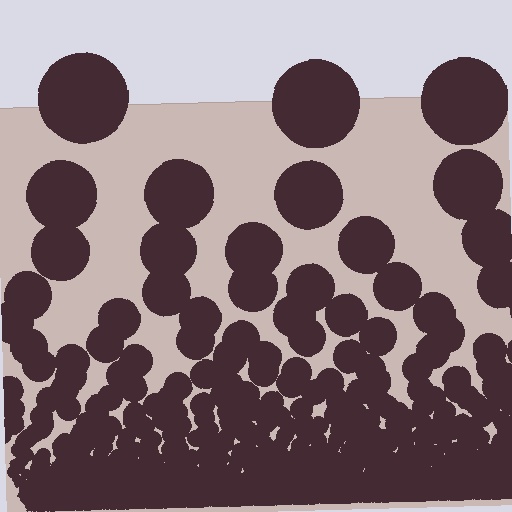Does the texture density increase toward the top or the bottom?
Density increases toward the bottom.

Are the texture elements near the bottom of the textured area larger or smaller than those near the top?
Smaller. The gradient is inverted — elements near the bottom are smaller and denser.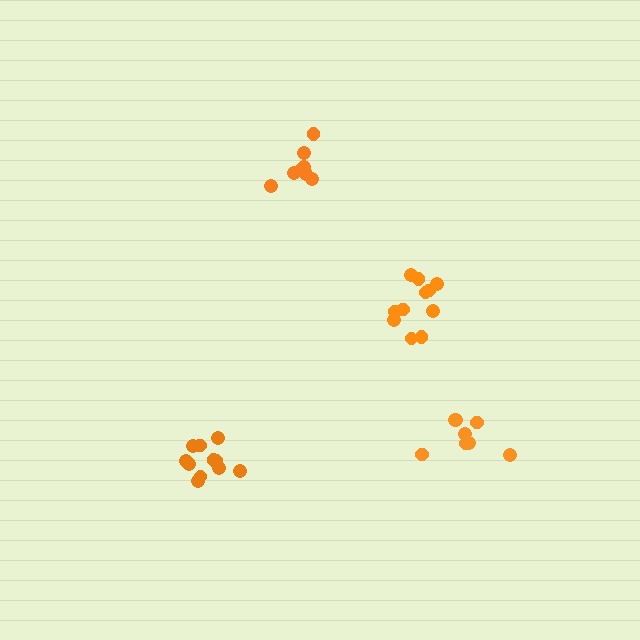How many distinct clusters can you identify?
There are 4 distinct clusters.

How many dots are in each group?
Group 1: 11 dots, Group 2: 11 dots, Group 3: 8 dots, Group 4: 8 dots (38 total).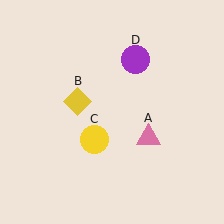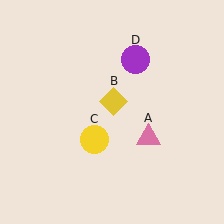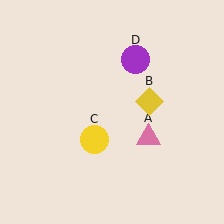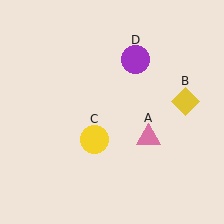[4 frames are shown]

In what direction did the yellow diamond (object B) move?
The yellow diamond (object B) moved right.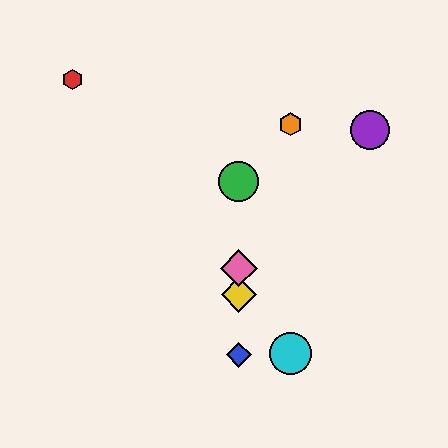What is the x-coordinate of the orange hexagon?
The orange hexagon is at x≈291.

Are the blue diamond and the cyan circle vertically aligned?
No, the blue diamond is at x≈239 and the cyan circle is at x≈291.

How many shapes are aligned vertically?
4 shapes (the blue diamond, the green circle, the yellow diamond, the pink diamond) are aligned vertically.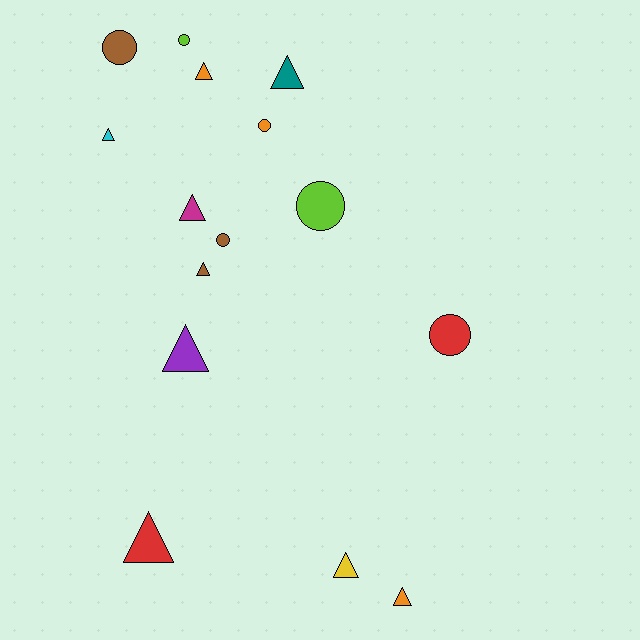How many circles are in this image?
There are 6 circles.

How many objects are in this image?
There are 15 objects.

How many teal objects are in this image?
There is 1 teal object.